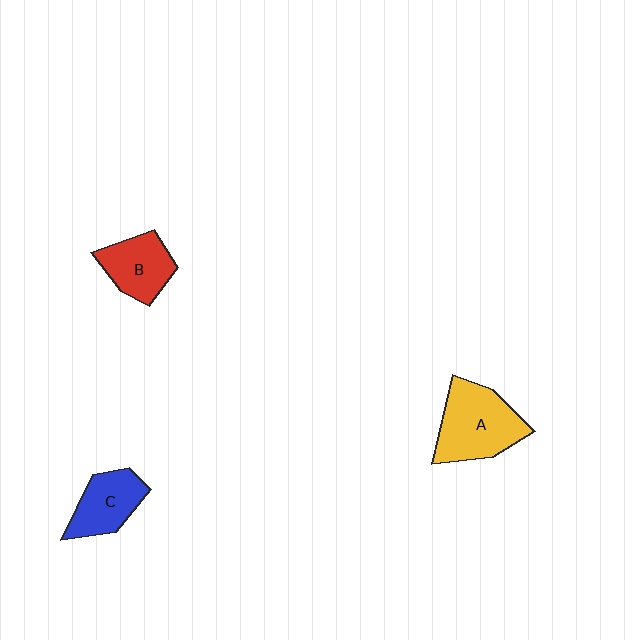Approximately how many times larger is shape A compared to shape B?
Approximately 1.4 times.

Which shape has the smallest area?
Shape C (blue).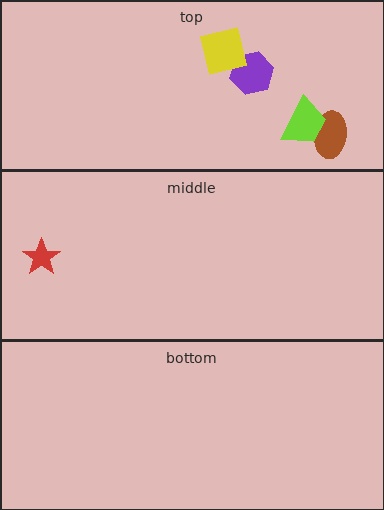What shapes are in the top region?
The brown ellipse, the lime trapezoid, the purple hexagon, the yellow square.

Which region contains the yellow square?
The top region.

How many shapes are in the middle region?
1.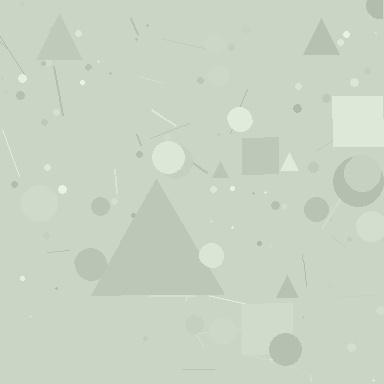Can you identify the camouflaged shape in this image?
The camouflaged shape is a triangle.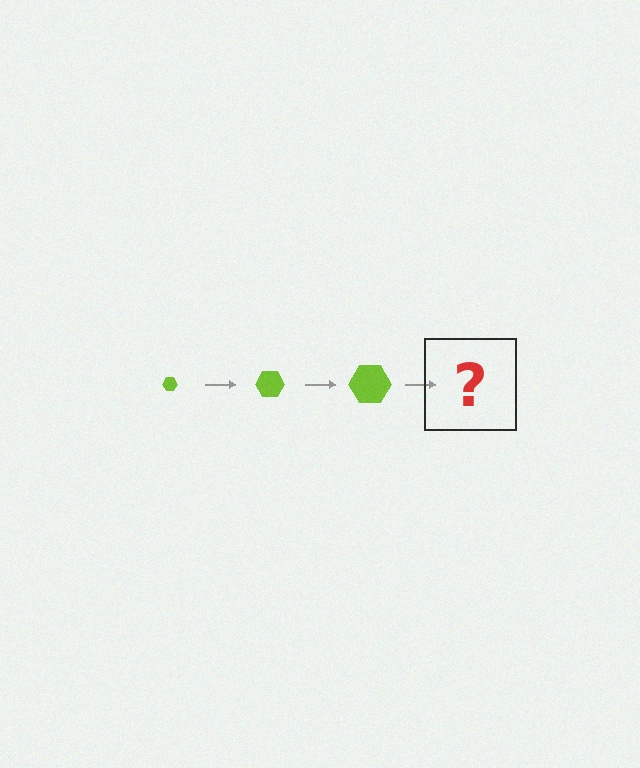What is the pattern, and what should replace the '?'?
The pattern is that the hexagon gets progressively larger each step. The '?' should be a lime hexagon, larger than the previous one.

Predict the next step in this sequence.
The next step is a lime hexagon, larger than the previous one.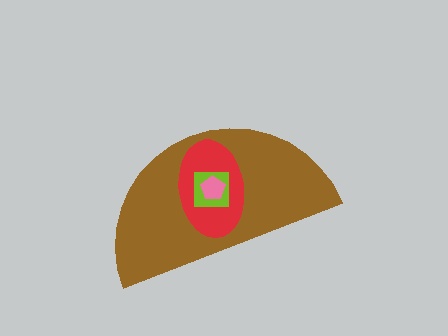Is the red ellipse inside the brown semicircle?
Yes.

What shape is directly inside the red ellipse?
The lime square.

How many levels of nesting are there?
4.